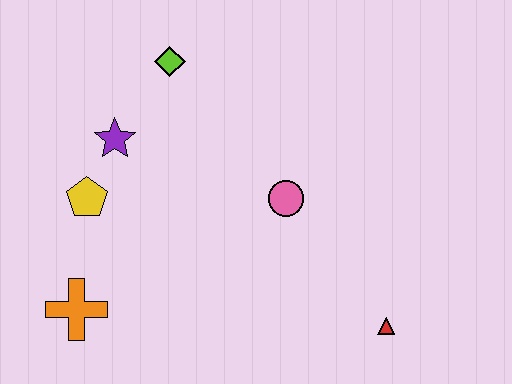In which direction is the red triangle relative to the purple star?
The red triangle is to the right of the purple star.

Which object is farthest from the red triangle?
The lime diamond is farthest from the red triangle.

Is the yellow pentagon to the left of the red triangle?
Yes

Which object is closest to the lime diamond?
The purple star is closest to the lime diamond.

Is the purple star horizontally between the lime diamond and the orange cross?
Yes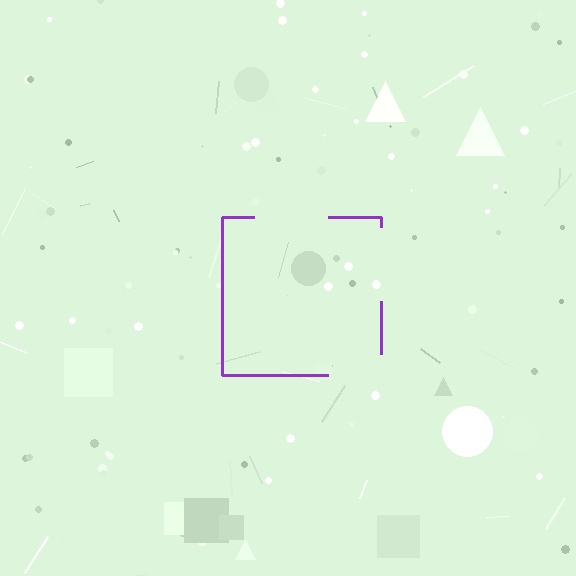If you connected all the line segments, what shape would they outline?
They would outline a square.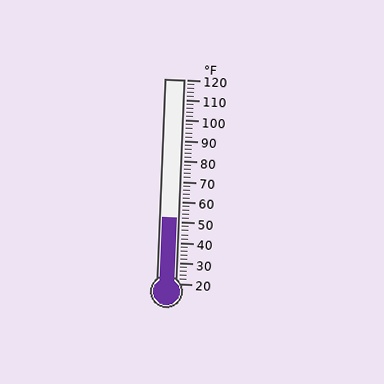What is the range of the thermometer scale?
The thermometer scale ranges from 20°F to 120°F.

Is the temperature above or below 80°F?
The temperature is below 80°F.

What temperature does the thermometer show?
The thermometer shows approximately 52°F.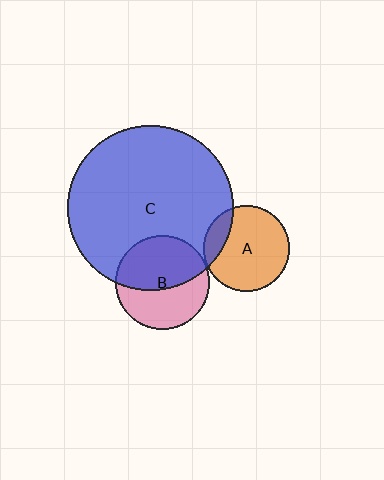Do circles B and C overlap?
Yes.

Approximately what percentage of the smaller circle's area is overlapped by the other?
Approximately 55%.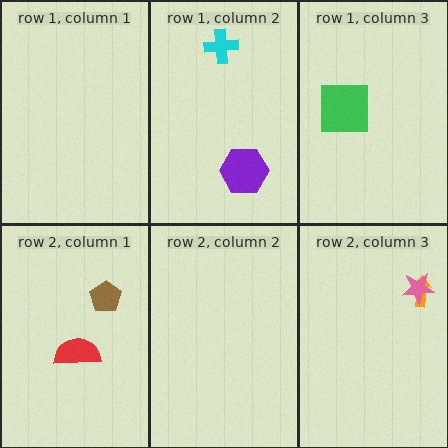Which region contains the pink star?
The row 2, column 3 region.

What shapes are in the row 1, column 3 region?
The green square.